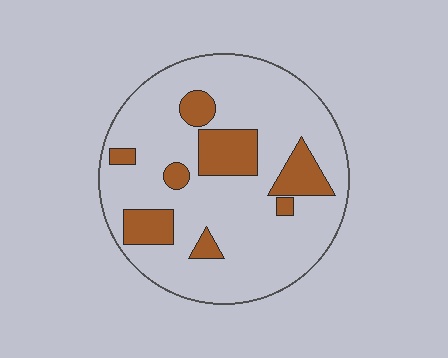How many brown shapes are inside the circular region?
8.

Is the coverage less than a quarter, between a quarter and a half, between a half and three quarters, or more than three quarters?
Less than a quarter.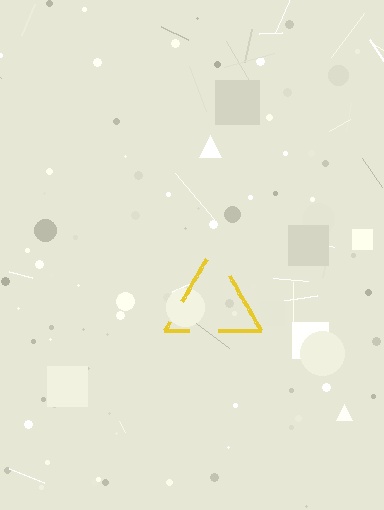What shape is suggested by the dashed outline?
The dashed outline suggests a triangle.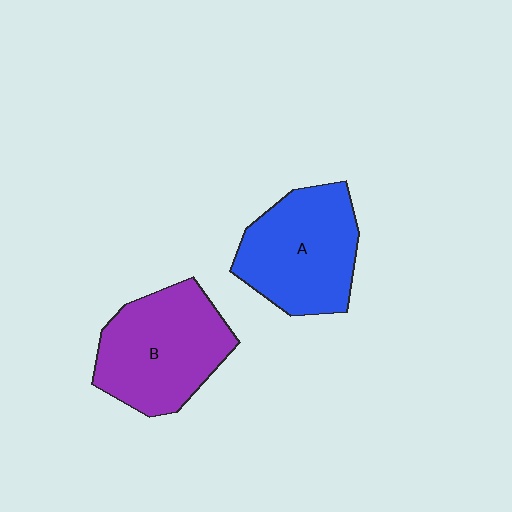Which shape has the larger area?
Shape B (purple).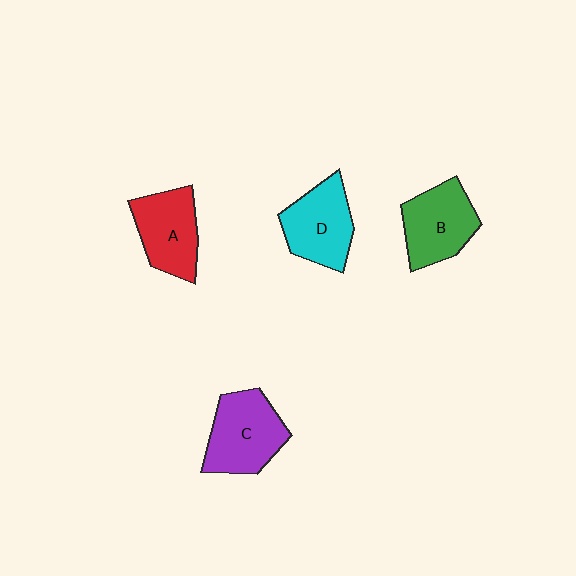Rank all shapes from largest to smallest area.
From largest to smallest: C (purple), D (cyan), B (green), A (red).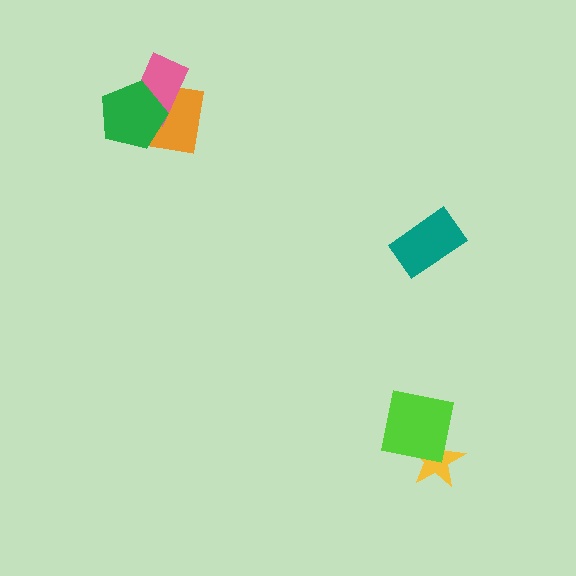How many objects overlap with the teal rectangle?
0 objects overlap with the teal rectangle.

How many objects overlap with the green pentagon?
2 objects overlap with the green pentagon.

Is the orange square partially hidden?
Yes, it is partially covered by another shape.